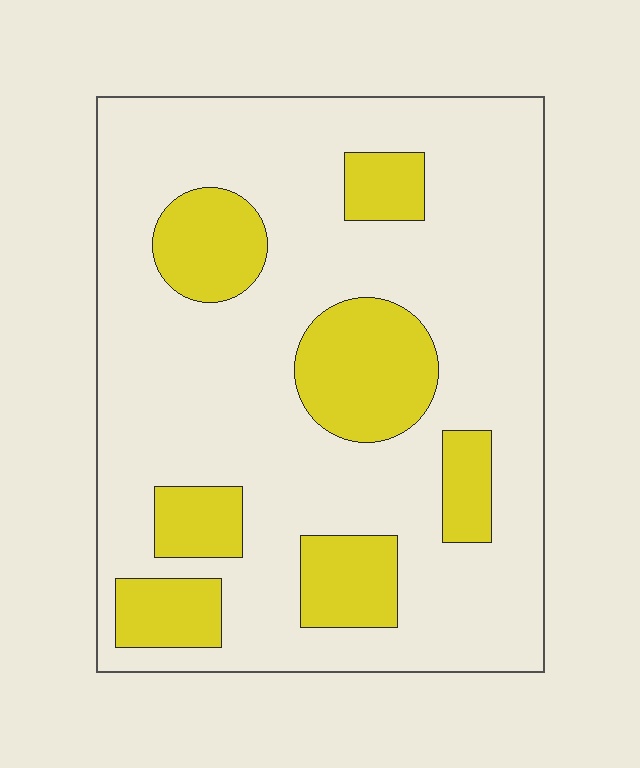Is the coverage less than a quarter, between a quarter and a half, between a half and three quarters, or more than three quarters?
Less than a quarter.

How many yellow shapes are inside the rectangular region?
7.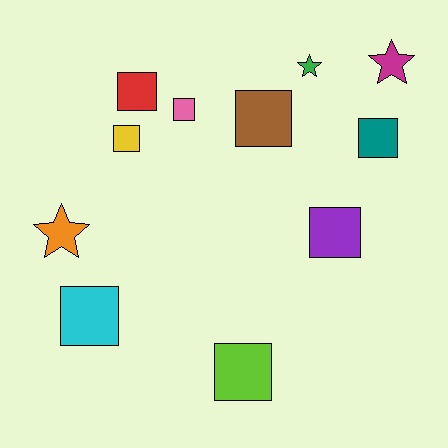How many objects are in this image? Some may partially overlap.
There are 11 objects.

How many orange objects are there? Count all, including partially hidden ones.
There is 1 orange object.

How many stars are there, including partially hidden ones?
There are 3 stars.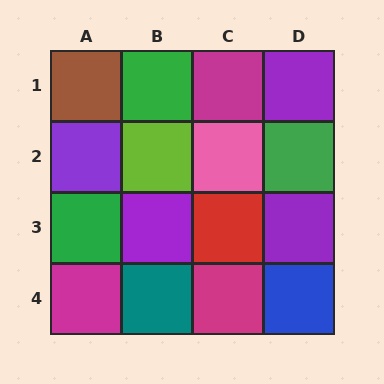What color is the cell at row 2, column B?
Lime.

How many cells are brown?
1 cell is brown.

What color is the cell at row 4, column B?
Teal.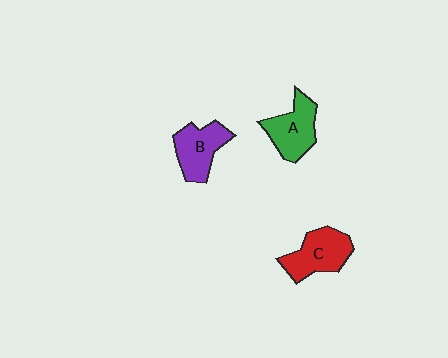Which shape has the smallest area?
Shape B (purple).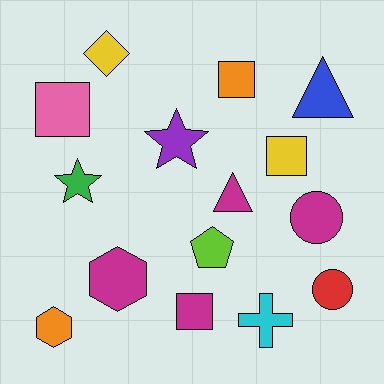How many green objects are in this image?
There is 1 green object.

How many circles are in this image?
There are 2 circles.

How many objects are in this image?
There are 15 objects.